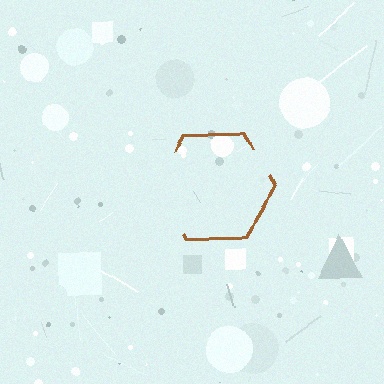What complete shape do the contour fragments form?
The contour fragments form a hexagon.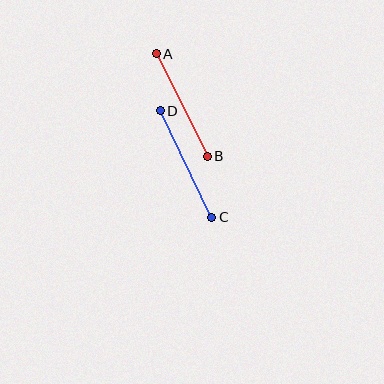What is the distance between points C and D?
The distance is approximately 118 pixels.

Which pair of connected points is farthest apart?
Points C and D are farthest apart.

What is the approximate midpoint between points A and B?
The midpoint is at approximately (182, 105) pixels.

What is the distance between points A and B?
The distance is approximately 115 pixels.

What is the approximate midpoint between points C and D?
The midpoint is at approximately (186, 164) pixels.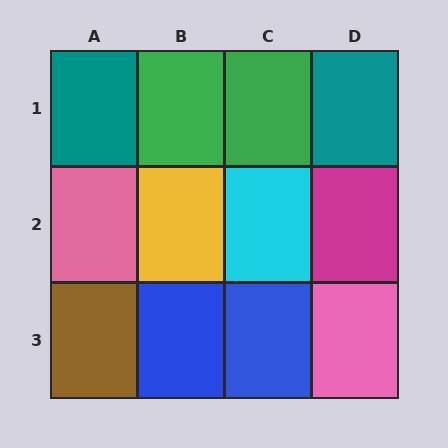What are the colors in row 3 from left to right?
Brown, blue, blue, pink.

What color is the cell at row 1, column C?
Green.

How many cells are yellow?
1 cell is yellow.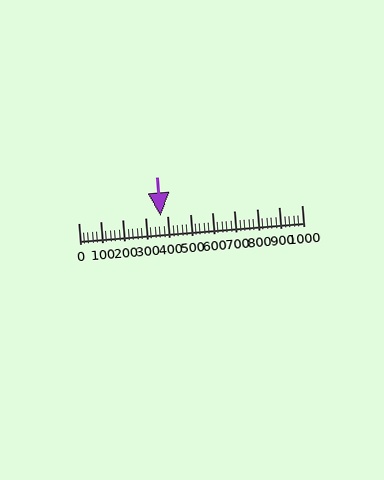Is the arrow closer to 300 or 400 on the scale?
The arrow is closer to 400.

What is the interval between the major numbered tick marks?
The major tick marks are spaced 100 units apart.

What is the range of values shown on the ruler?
The ruler shows values from 0 to 1000.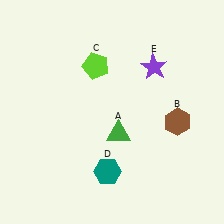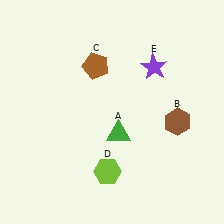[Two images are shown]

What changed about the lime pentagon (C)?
In Image 1, C is lime. In Image 2, it changed to brown.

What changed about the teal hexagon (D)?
In Image 1, D is teal. In Image 2, it changed to lime.